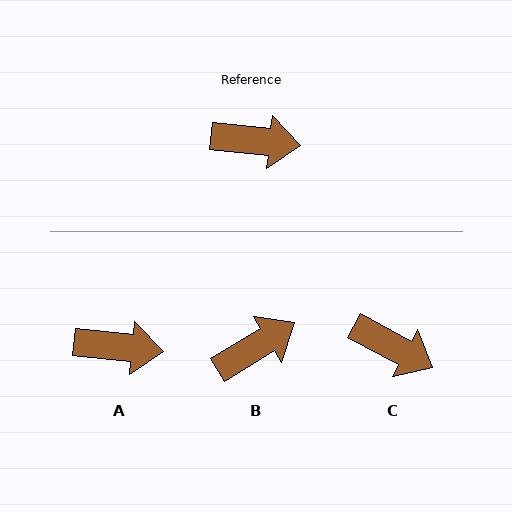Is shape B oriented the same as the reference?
No, it is off by about 38 degrees.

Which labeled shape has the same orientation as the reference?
A.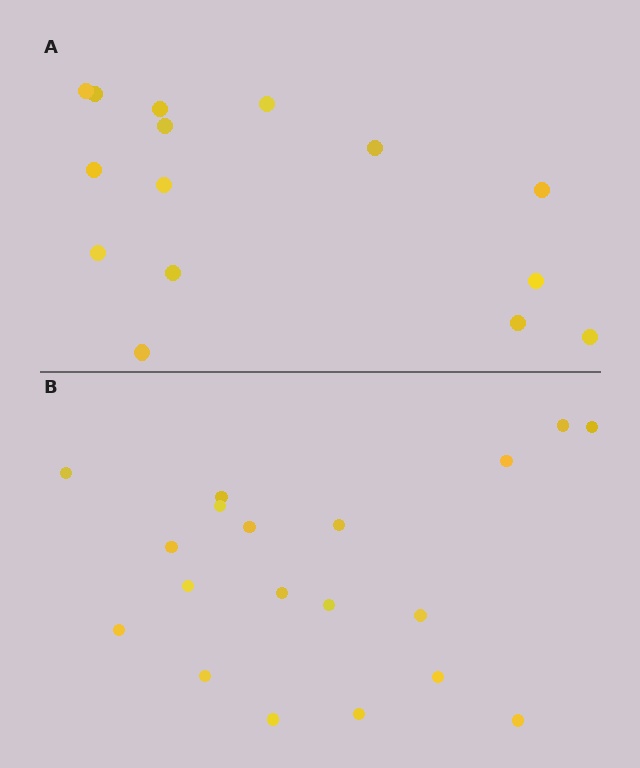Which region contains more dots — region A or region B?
Region B (the bottom region) has more dots.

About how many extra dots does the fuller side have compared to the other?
Region B has about 4 more dots than region A.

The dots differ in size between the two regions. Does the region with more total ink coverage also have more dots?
No. Region A has more total ink coverage because its dots are larger, but region B actually contains more individual dots. Total area can be misleading — the number of items is what matters here.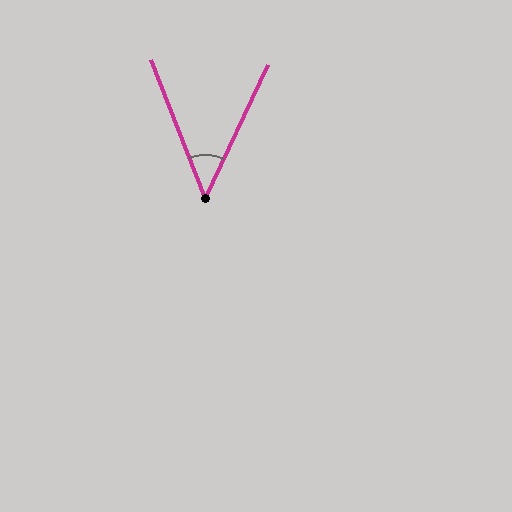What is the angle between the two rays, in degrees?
Approximately 47 degrees.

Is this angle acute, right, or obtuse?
It is acute.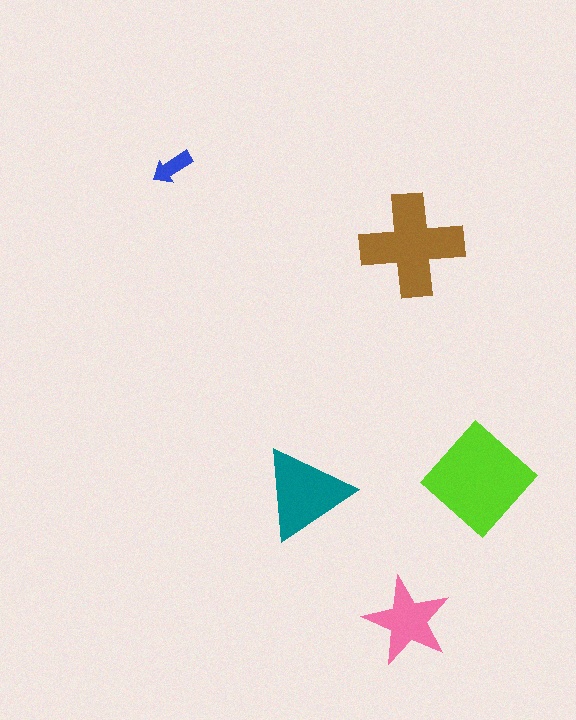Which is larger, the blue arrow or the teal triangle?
The teal triangle.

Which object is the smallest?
The blue arrow.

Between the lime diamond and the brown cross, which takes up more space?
The lime diamond.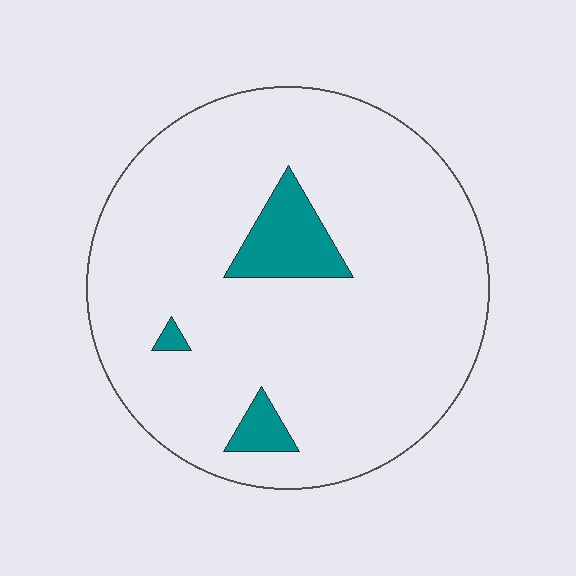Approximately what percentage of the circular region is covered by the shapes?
Approximately 10%.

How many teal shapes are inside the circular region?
3.